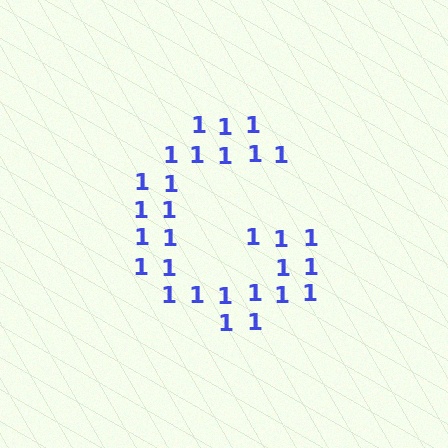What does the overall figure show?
The overall figure shows the letter G.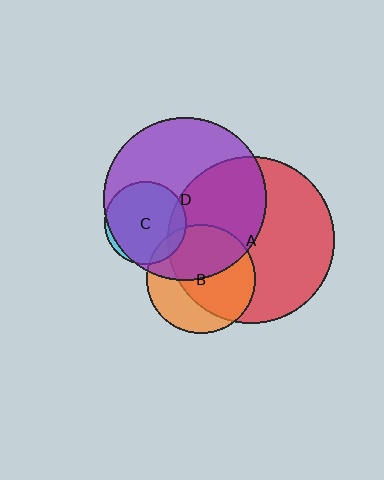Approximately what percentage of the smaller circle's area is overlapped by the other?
Approximately 65%.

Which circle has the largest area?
Circle A (red).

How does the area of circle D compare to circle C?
Approximately 3.9 times.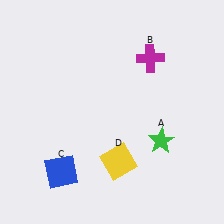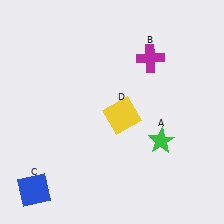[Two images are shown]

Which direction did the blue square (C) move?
The blue square (C) moved left.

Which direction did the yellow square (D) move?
The yellow square (D) moved up.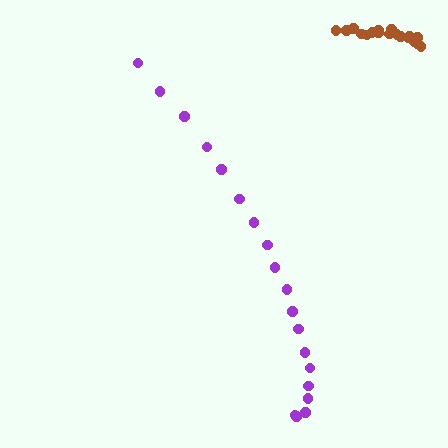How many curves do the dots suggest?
There are 2 distinct paths.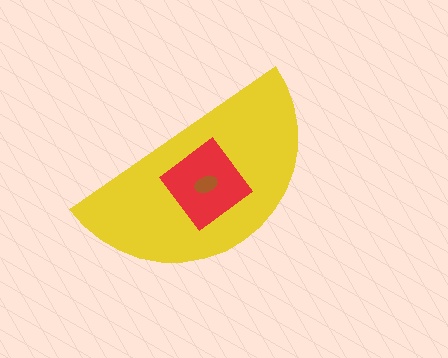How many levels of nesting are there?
3.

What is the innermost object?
The brown ellipse.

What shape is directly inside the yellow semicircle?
The red diamond.